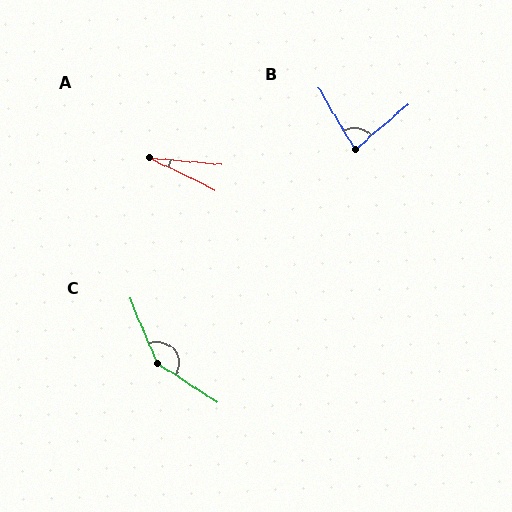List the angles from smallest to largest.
A (20°), B (80°), C (145°).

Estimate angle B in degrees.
Approximately 80 degrees.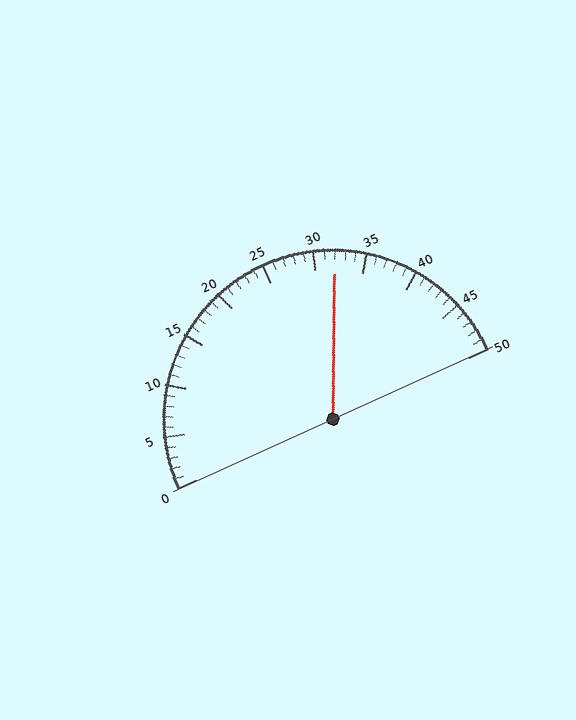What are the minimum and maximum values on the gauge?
The gauge ranges from 0 to 50.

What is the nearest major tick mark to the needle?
The nearest major tick mark is 30.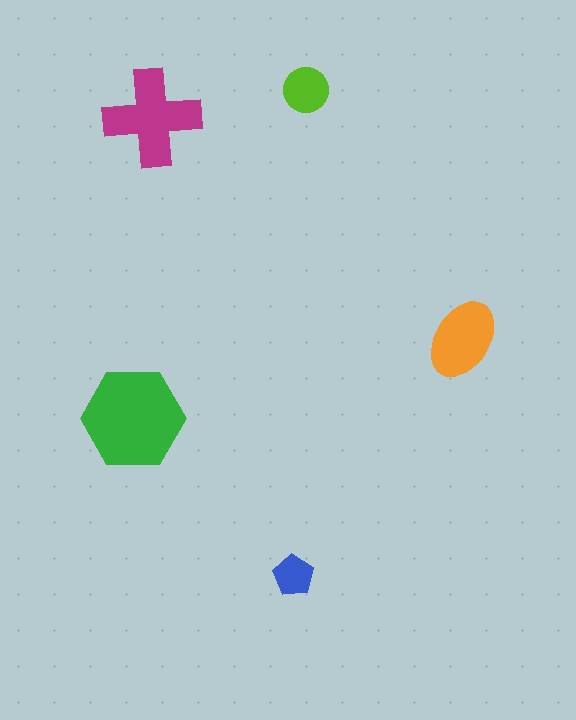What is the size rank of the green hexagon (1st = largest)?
1st.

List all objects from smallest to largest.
The blue pentagon, the lime circle, the orange ellipse, the magenta cross, the green hexagon.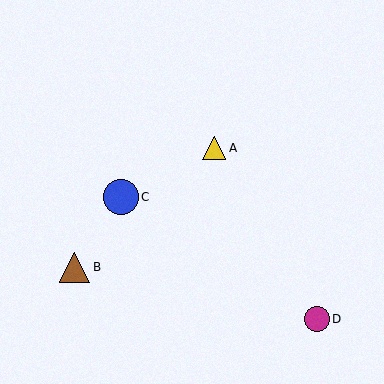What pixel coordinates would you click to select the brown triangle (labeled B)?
Click at (74, 267) to select the brown triangle B.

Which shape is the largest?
The blue circle (labeled C) is the largest.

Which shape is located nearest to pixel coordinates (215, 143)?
The yellow triangle (labeled A) at (214, 148) is nearest to that location.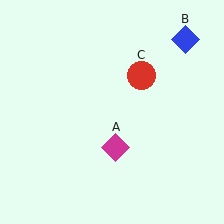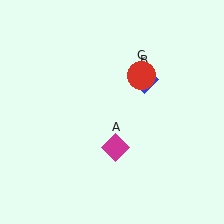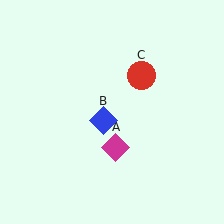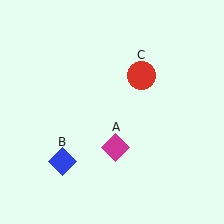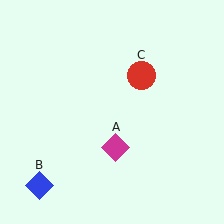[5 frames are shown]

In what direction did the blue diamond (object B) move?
The blue diamond (object B) moved down and to the left.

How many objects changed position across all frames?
1 object changed position: blue diamond (object B).